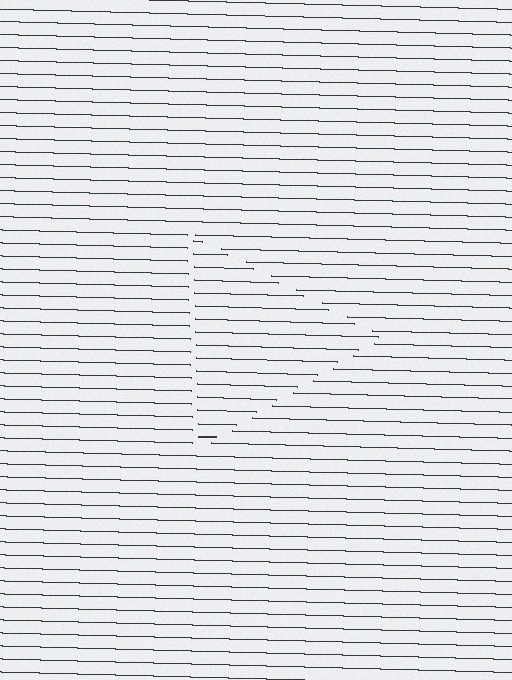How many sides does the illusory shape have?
3 sides — the line-ends trace a triangle.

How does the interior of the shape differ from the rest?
The interior of the shape contains the same grating, shifted by half a period — the contour is defined by the phase discontinuity where line-ends from the inner and outer gratings abut.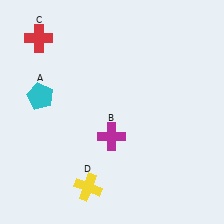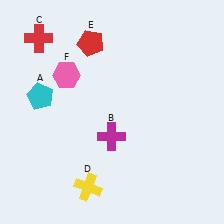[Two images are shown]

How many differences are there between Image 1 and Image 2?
There are 2 differences between the two images.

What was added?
A red pentagon (E), a pink hexagon (F) were added in Image 2.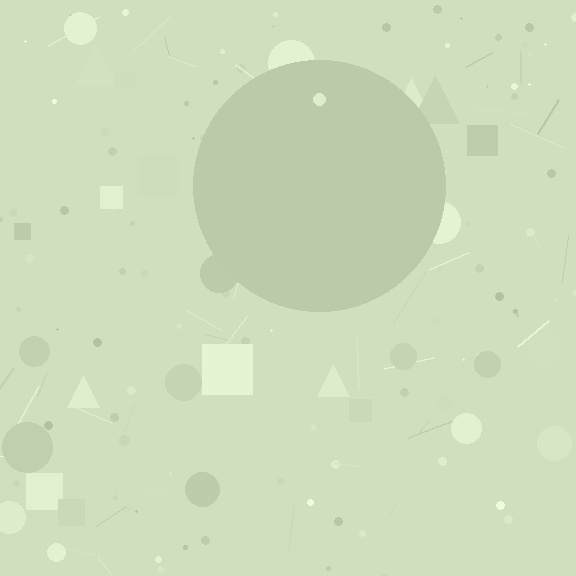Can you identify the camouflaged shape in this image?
The camouflaged shape is a circle.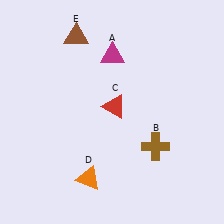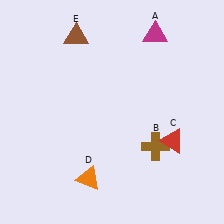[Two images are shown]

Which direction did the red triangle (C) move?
The red triangle (C) moved right.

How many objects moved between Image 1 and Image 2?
2 objects moved between the two images.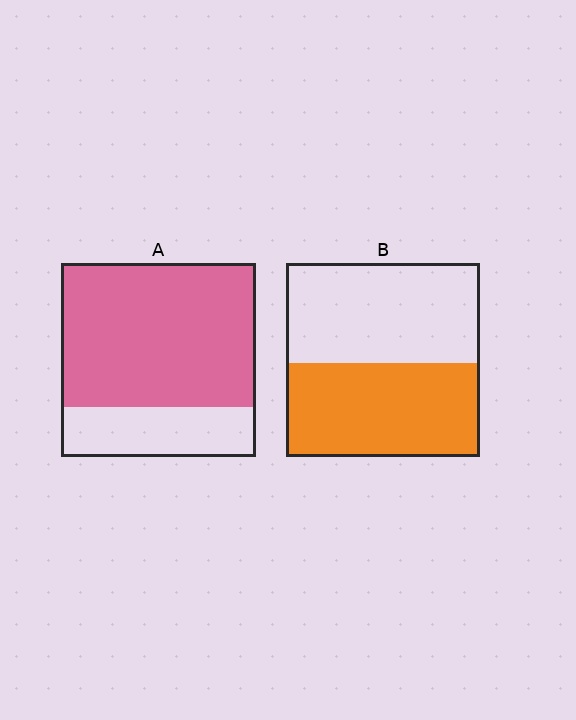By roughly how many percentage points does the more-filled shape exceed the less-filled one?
By roughly 25 percentage points (A over B).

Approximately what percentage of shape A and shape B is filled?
A is approximately 75% and B is approximately 50%.